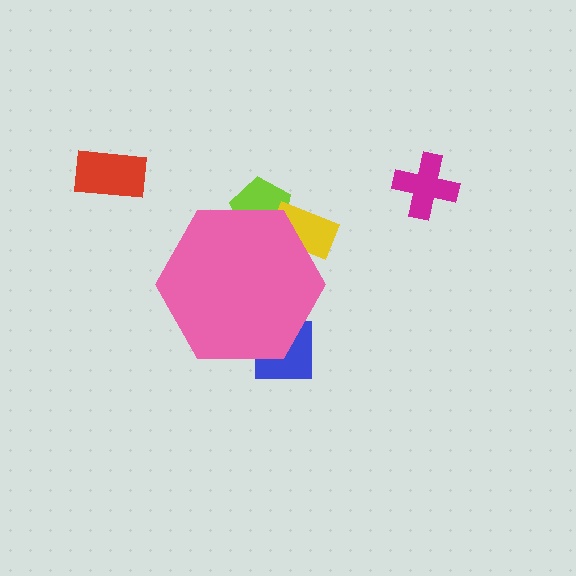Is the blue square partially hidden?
Yes, the blue square is partially hidden behind the pink hexagon.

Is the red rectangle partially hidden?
No, the red rectangle is fully visible.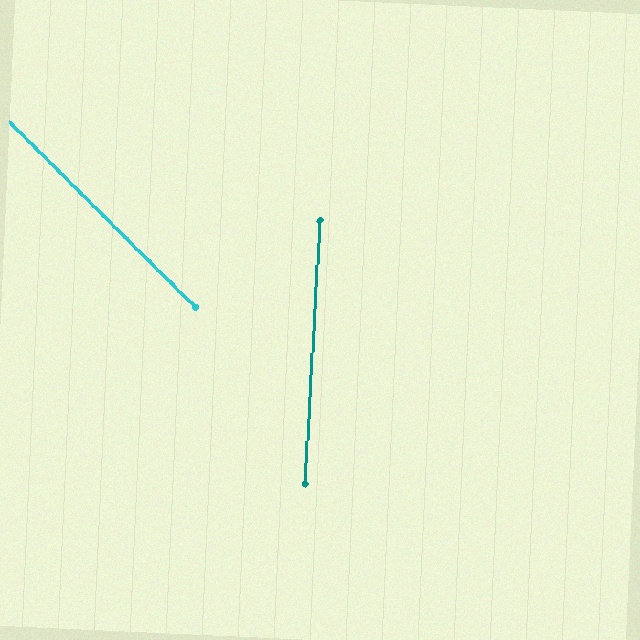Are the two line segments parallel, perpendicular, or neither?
Neither parallel nor perpendicular — they differ by about 49°.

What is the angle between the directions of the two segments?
Approximately 49 degrees.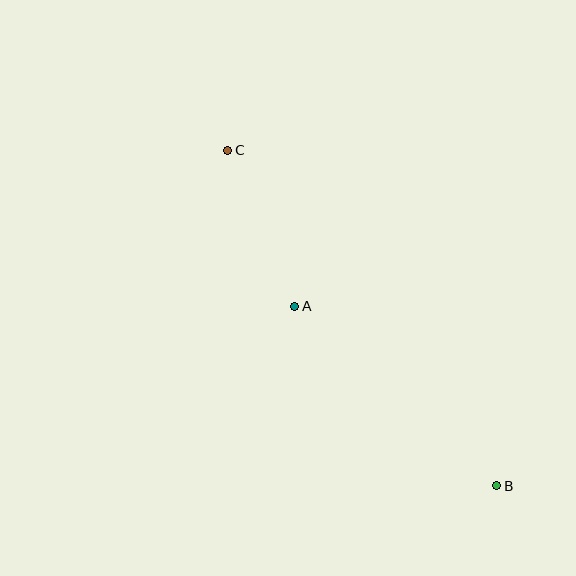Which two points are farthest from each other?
Points B and C are farthest from each other.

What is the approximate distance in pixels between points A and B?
The distance between A and B is approximately 270 pixels.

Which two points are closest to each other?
Points A and C are closest to each other.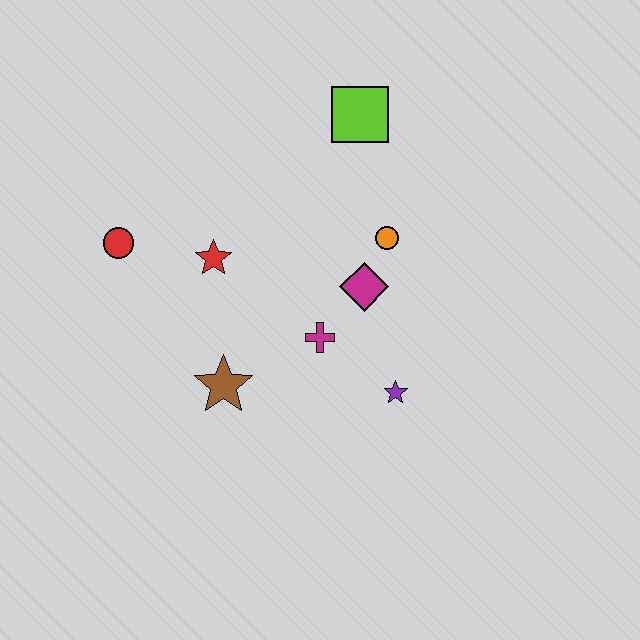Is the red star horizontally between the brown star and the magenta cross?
No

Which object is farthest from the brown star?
The lime square is farthest from the brown star.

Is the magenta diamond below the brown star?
No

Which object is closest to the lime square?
The orange circle is closest to the lime square.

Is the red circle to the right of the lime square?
No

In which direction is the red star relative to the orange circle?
The red star is to the left of the orange circle.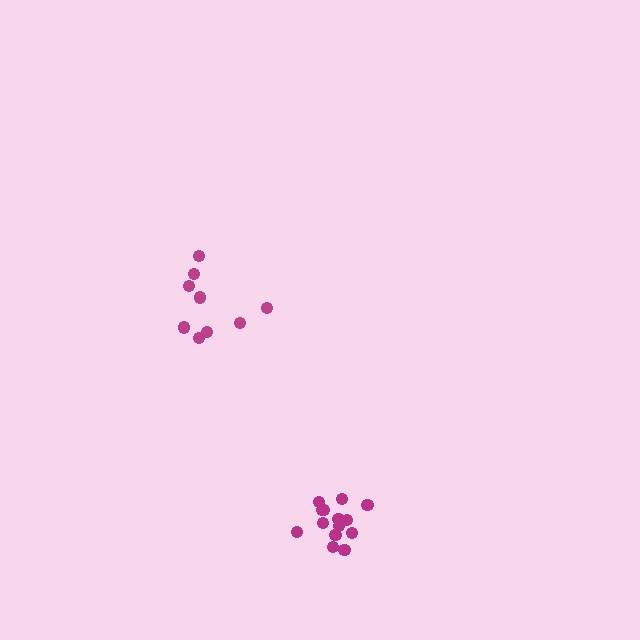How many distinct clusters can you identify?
There are 2 distinct clusters.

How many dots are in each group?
Group 1: 9 dots, Group 2: 14 dots (23 total).